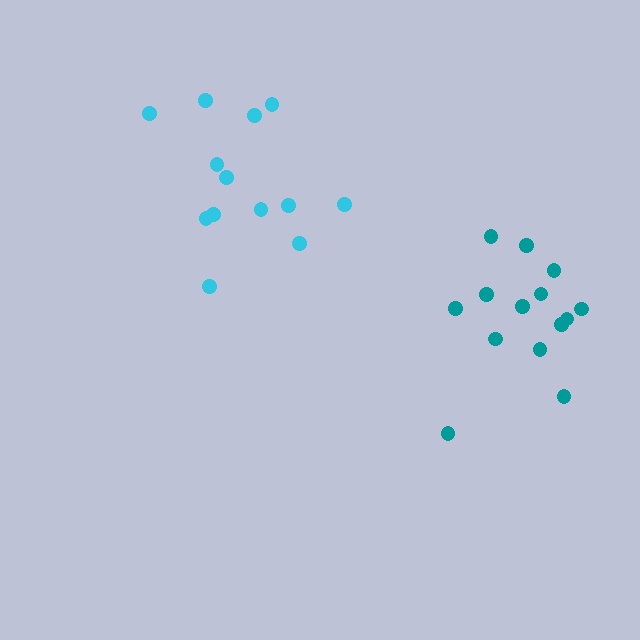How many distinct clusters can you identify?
There are 2 distinct clusters.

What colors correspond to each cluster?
The clusters are colored: cyan, teal.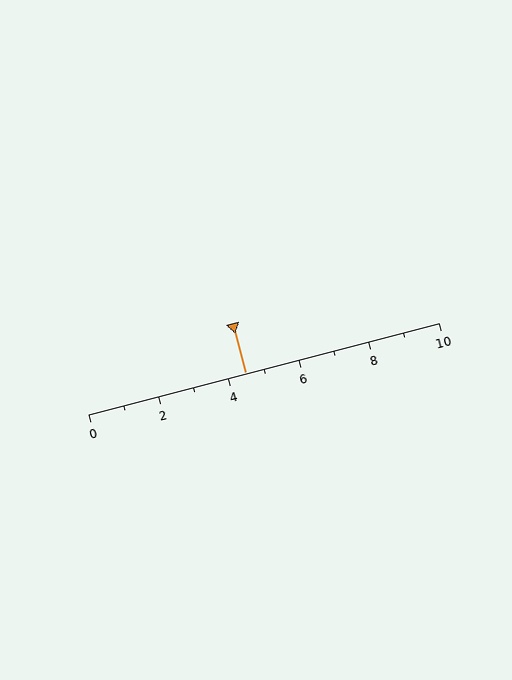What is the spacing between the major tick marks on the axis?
The major ticks are spaced 2 apart.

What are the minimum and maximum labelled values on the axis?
The axis runs from 0 to 10.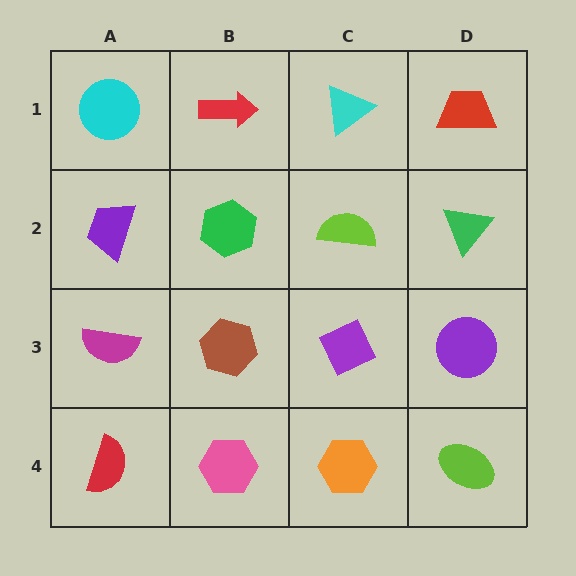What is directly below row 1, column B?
A green hexagon.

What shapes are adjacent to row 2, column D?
A red trapezoid (row 1, column D), a purple circle (row 3, column D), a lime semicircle (row 2, column C).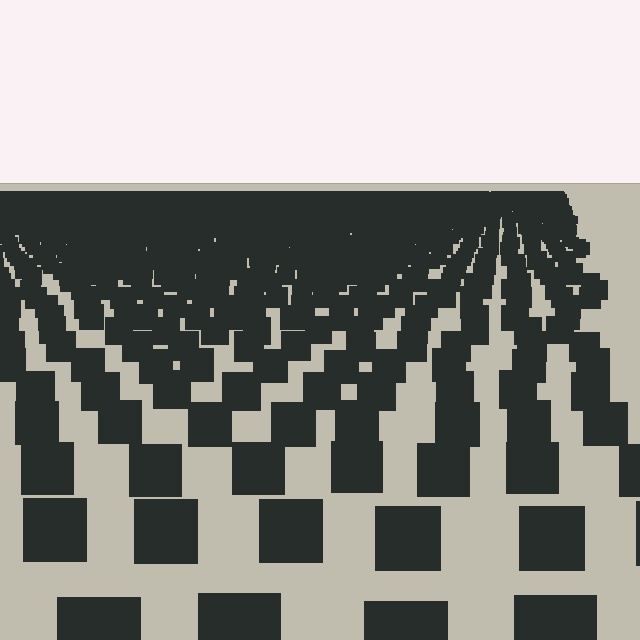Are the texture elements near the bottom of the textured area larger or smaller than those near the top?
Larger. Near the bottom, elements are closer to the viewer and appear at a bigger on-screen size.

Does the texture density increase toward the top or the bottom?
Density increases toward the top.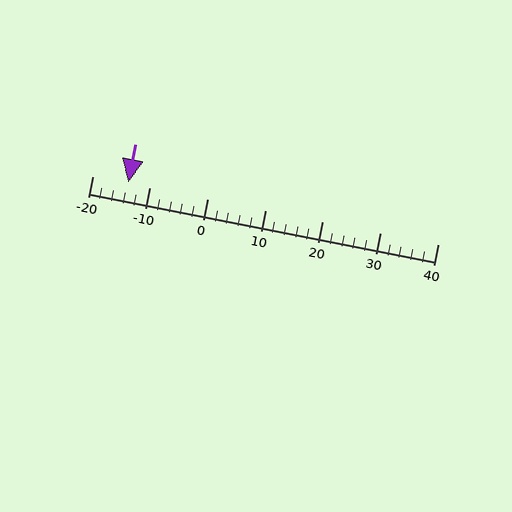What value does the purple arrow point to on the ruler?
The purple arrow points to approximately -14.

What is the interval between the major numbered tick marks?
The major tick marks are spaced 10 units apart.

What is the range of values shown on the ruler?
The ruler shows values from -20 to 40.